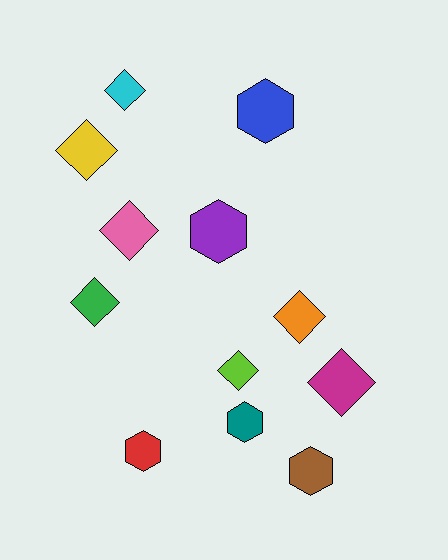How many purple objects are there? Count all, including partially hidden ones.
There is 1 purple object.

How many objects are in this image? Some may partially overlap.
There are 12 objects.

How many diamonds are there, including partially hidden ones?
There are 7 diamonds.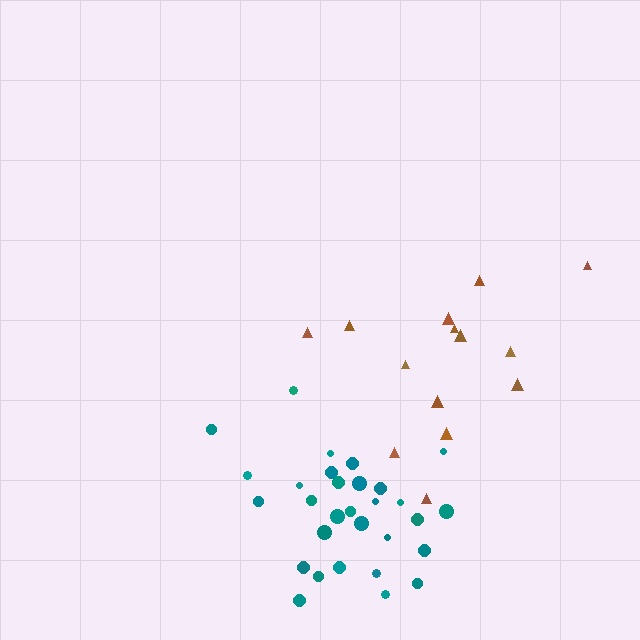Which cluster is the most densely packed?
Teal.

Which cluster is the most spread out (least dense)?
Brown.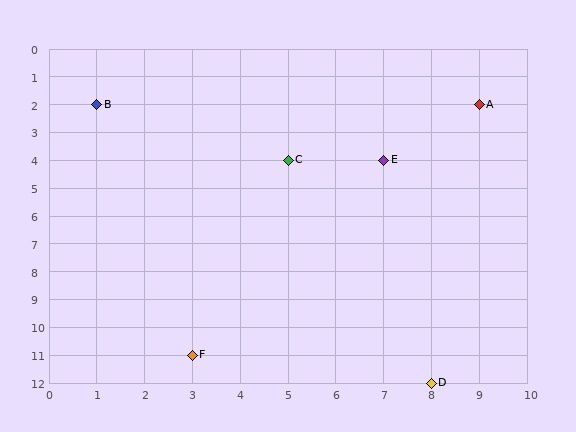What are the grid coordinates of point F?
Point F is at grid coordinates (3, 11).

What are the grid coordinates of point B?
Point B is at grid coordinates (1, 2).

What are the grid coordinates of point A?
Point A is at grid coordinates (9, 2).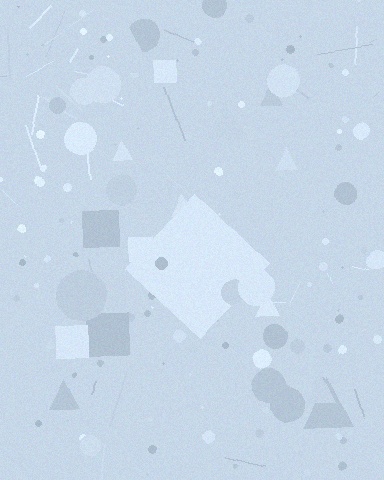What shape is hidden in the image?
A diamond is hidden in the image.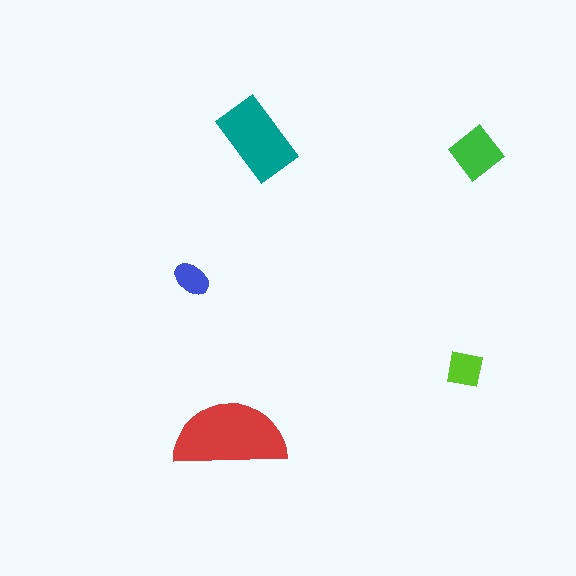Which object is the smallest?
The blue ellipse.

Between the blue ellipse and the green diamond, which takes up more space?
The green diamond.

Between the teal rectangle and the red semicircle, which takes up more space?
The red semicircle.